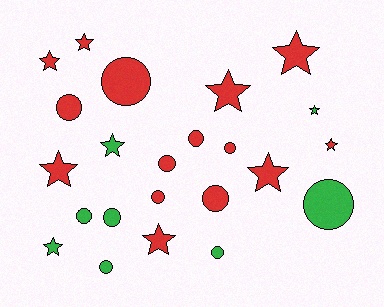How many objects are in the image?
There are 23 objects.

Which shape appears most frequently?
Circle, with 12 objects.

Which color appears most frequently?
Red, with 15 objects.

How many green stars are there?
There are 3 green stars.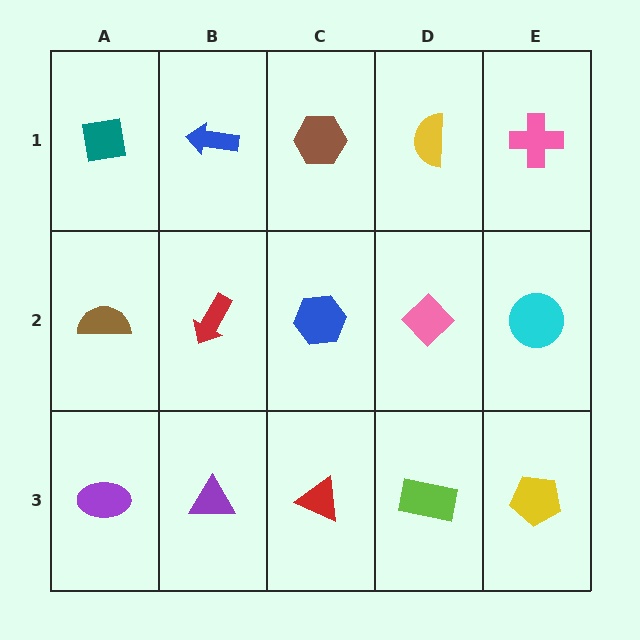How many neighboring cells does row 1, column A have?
2.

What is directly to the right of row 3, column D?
A yellow pentagon.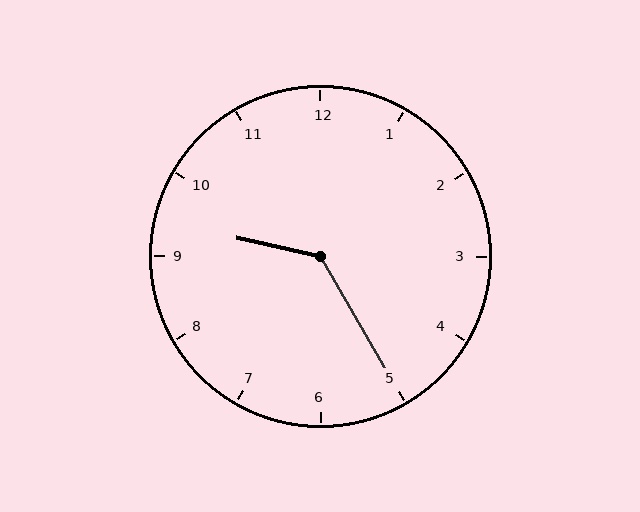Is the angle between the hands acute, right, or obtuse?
It is obtuse.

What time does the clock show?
9:25.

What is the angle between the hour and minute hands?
Approximately 132 degrees.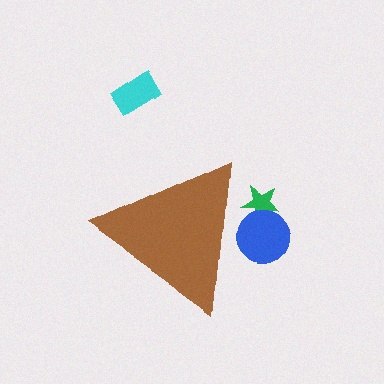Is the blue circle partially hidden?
Yes, the blue circle is partially hidden behind the brown triangle.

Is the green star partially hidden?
Yes, the green star is partially hidden behind the brown triangle.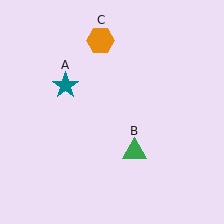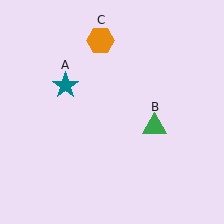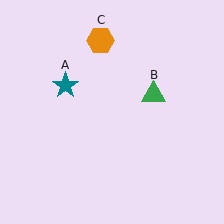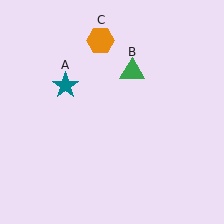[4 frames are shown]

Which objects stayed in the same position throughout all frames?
Teal star (object A) and orange hexagon (object C) remained stationary.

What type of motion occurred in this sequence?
The green triangle (object B) rotated counterclockwise around the center of the scene.